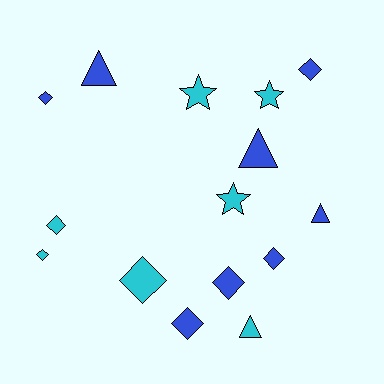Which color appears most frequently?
Blue, with 8 objects.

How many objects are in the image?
There are 15 objects.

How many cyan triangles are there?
There is 1 cyan triangle.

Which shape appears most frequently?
Diamond, with 8 objects.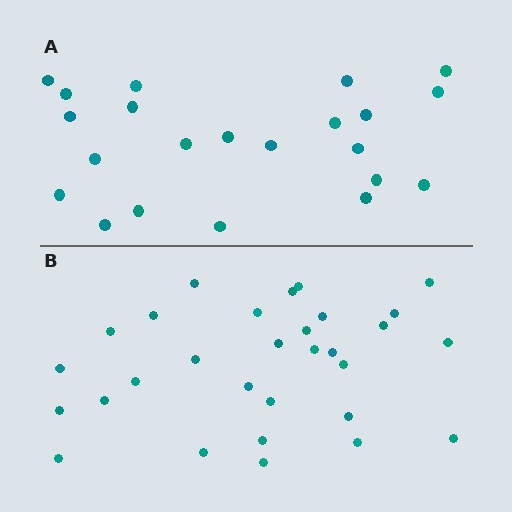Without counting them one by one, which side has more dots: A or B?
Region B (the bottom region) has more dots.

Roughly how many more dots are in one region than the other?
Region B has roughly 8 or so more dots than region A.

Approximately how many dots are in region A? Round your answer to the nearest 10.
About 20 dots. (The exact count is 22, which rounds to 20.)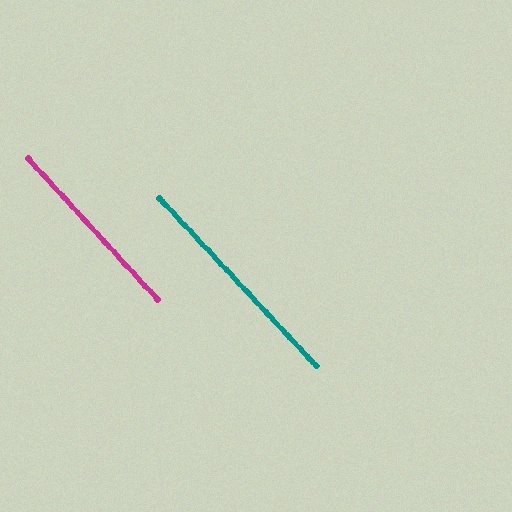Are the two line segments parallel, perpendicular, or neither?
Parallel — their directions differ by only 0.6°.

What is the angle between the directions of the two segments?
Approximately 1 degree.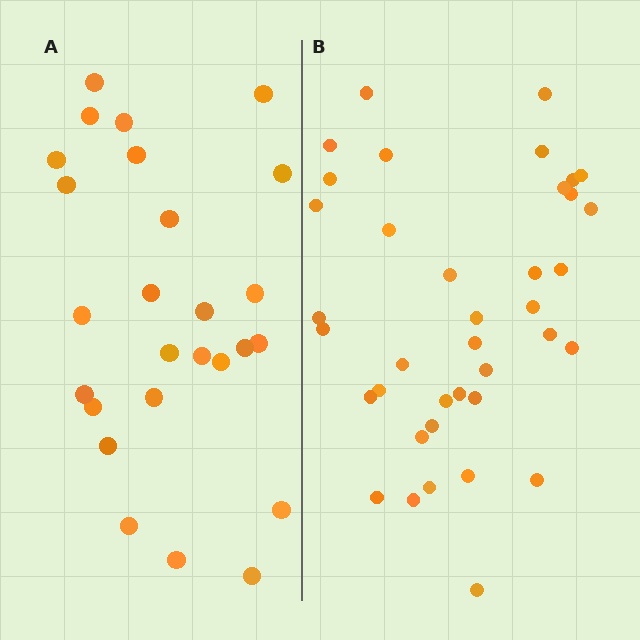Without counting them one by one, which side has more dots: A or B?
Region B (the right region) has more dots.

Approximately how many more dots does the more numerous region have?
Region B has roughly 12 or so more dots than region A.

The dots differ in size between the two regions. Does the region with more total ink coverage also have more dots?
No. Region A has more total ink coverage because its dots are larger, but region B actually contains more individual dots. Total area can be misleading — the number of items is what matters here.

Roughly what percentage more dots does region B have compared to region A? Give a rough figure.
About 45% more.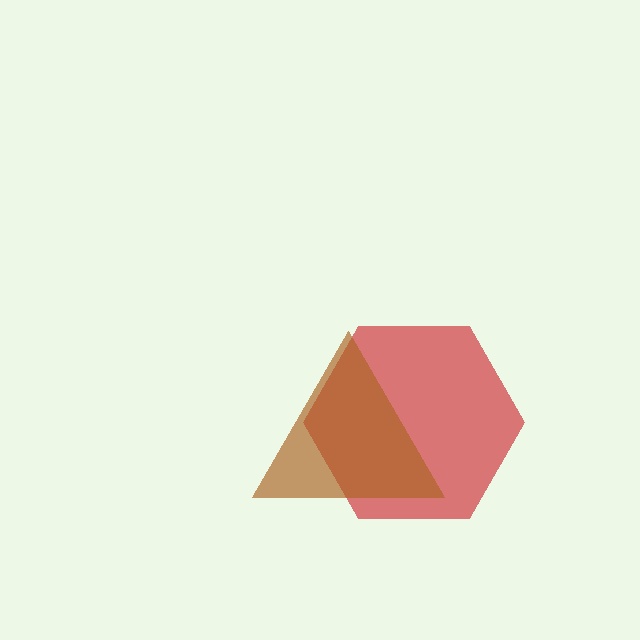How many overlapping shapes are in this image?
There are 2 overlapping shapes in the image.